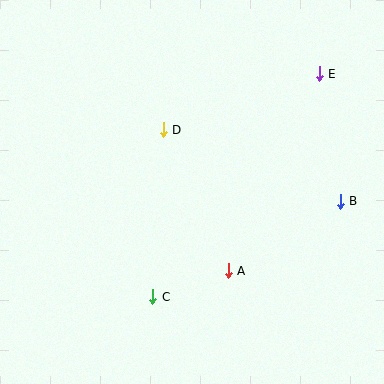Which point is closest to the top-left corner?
Point D is closest to the top-left corner.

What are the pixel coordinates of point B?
Point B is at (340, 201).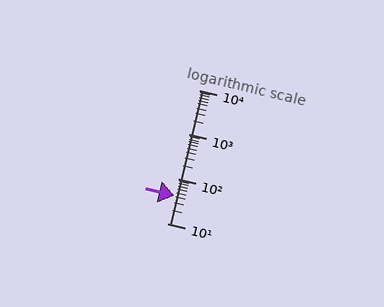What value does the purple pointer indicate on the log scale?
The pointer indicates approximately 42.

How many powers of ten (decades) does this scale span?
The scale spans 3 decades, from 10 to 10000.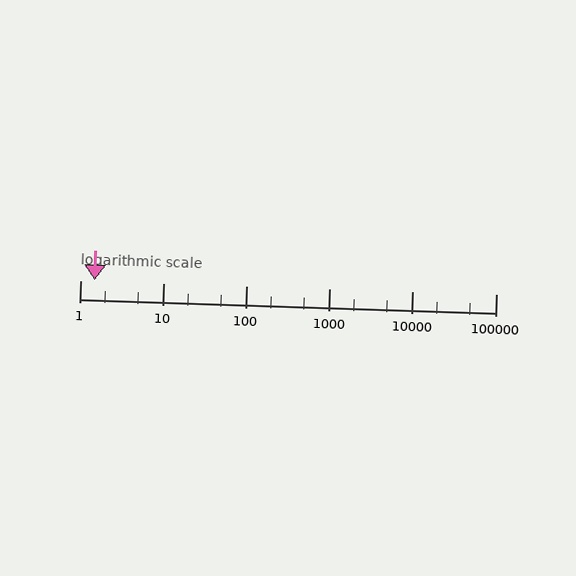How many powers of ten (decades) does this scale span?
The scale spans 5 decades, from 1 to 100000.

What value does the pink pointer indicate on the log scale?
The pointer indicates approximately 1.5.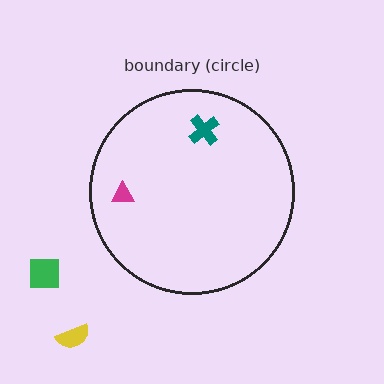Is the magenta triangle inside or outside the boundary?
Inside.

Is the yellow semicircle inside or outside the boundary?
Outside.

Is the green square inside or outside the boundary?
Outside.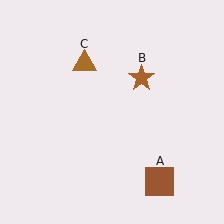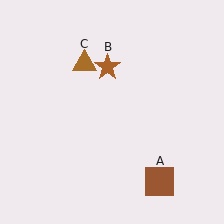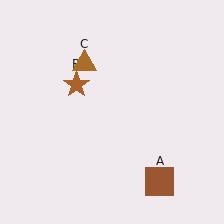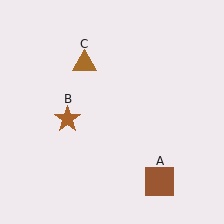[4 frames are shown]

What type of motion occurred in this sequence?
The brown star (object B) rotated counterclockwise around the center of the scene.